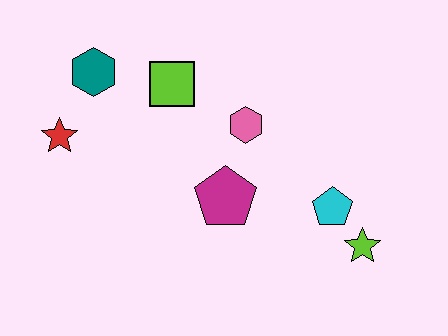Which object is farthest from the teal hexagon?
The lime star is farthest from the teal hexagon.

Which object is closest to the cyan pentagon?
The lime star is closest to the cyan pentagon.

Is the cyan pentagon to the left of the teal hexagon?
No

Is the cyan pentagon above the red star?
No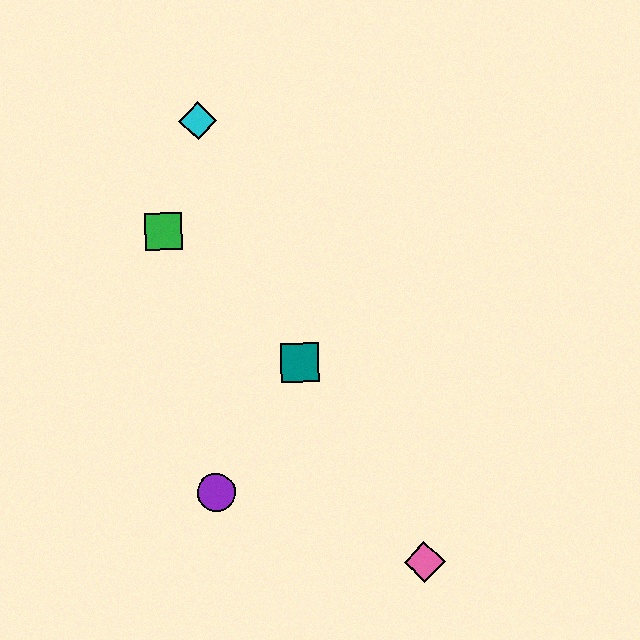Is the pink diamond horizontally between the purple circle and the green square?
No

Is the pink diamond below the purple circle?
Yes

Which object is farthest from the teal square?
The cyan diamond is farthest from the teal square.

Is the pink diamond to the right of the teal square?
Yes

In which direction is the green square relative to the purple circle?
The green square is above the purple circle.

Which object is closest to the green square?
The cyan diamond is closest to the green square.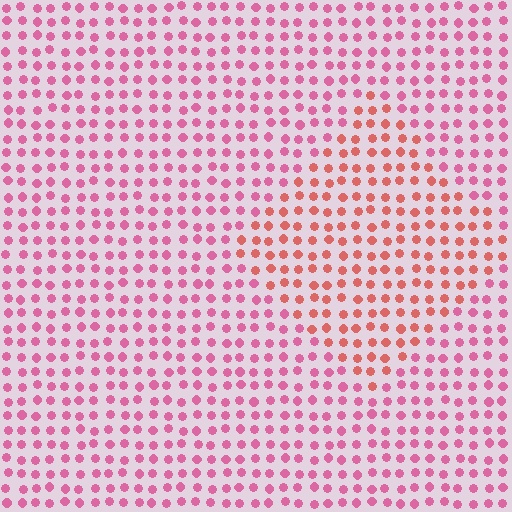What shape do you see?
I see a diamond.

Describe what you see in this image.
The image is filled with small pink elements in a uniform arrangement. A diamond-shaped region is visible where the elements are tinted to a slightly different hue, forming a subtle color boundary.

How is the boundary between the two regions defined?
The boundary is defined purely by a slight shift in hue (about 31 degrees). Spacing, size, and orientation are identical on both sides.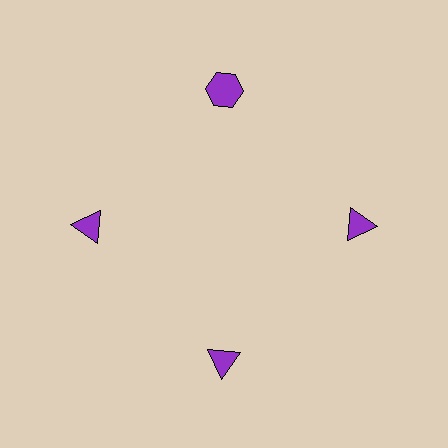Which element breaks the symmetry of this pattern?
The purple hexagon at roughly the 12 o'clock position breaks the symmetry. All other shapes are purple triangles.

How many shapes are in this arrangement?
There are 4 shapes arranged in a ring pattern.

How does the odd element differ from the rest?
It has a different shape: hexagon instead of triangle.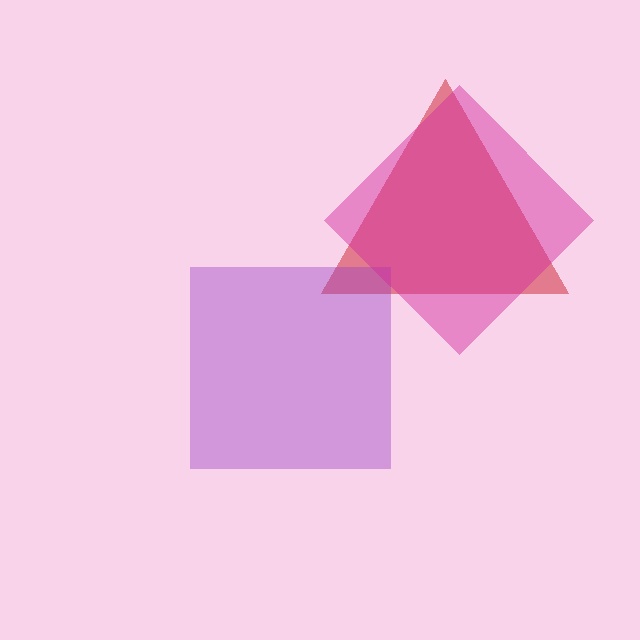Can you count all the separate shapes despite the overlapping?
Yes, there are 3 separate shapes.